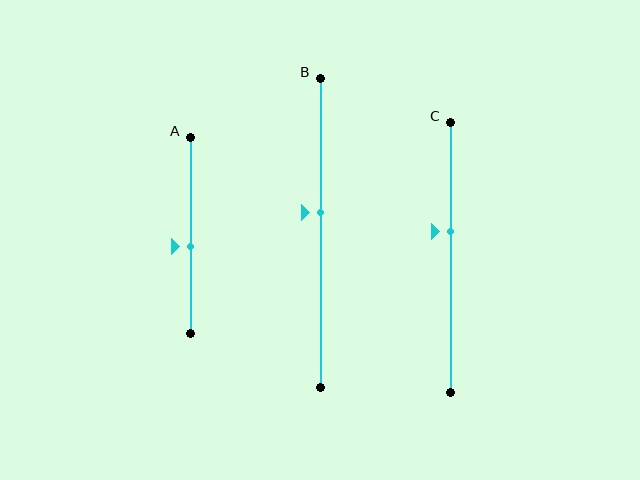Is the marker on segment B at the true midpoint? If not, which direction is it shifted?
No, the marker on segment B is shifted upward by about 6% of the segment length.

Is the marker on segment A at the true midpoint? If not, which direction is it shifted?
No, the marker on segment A is shifted downward by about 6% of the segment length.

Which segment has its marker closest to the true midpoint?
Segment A has its marker closest to the true midpoint.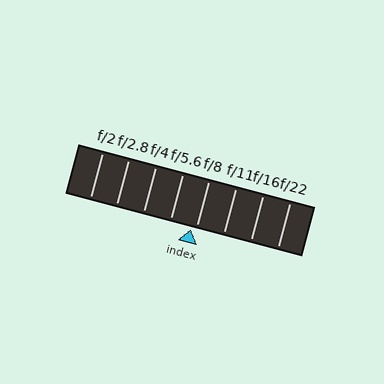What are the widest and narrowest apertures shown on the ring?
The widest aperture shown is f/2 and the narrowest is f/22.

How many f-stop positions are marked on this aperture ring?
There are 8 f-stop positions marked.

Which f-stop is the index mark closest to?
The index mark is closest to f/8.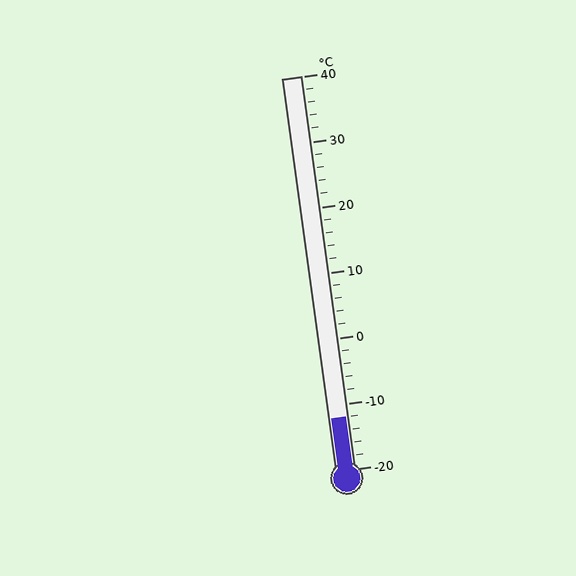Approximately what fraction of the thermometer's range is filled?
The thermometer is filled to approximately 15% of its range.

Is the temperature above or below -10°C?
The temperature is below -10°C.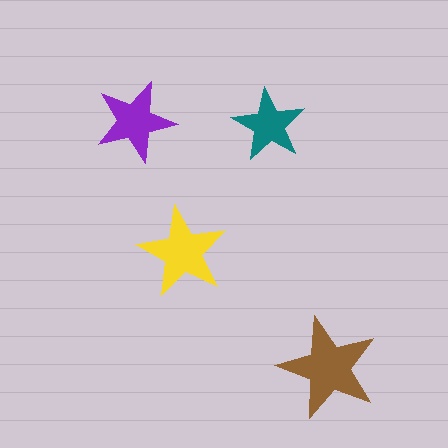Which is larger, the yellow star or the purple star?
The yellow one.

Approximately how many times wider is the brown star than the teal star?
About 1.5 times wider.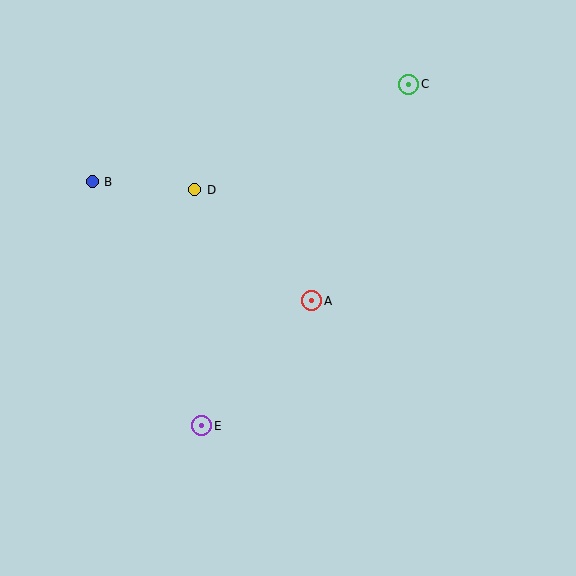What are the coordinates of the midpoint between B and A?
The midpoint between B and A is at (202, 241).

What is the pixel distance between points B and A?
The distance between B and A is 250 pixels.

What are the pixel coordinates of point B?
Point B is at (92, 182).